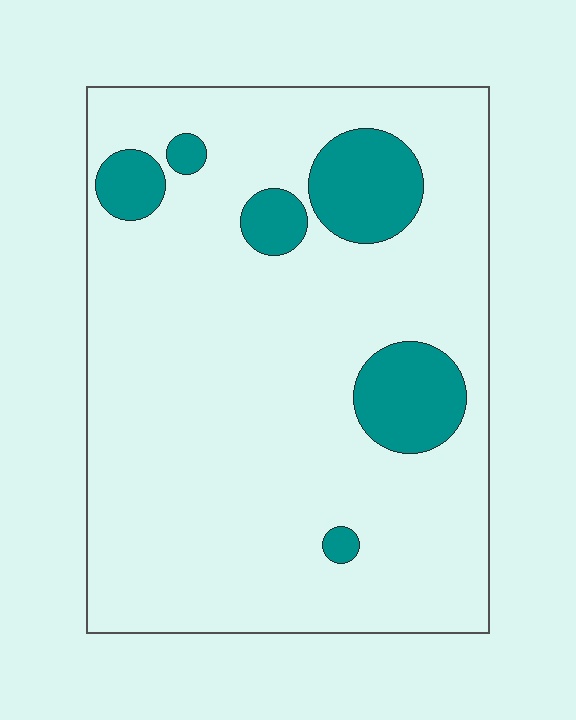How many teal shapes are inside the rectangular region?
6.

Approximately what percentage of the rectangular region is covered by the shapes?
Approximately 15%.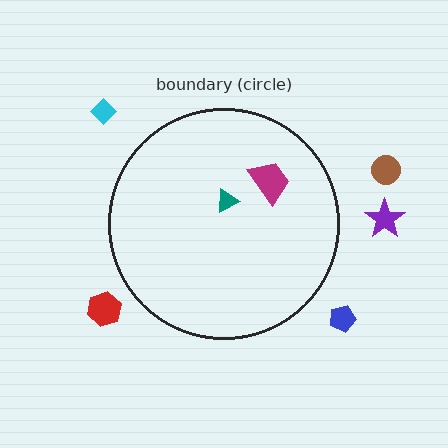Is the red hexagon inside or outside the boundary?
Outside.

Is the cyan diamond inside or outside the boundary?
Outside.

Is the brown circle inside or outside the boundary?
Outside.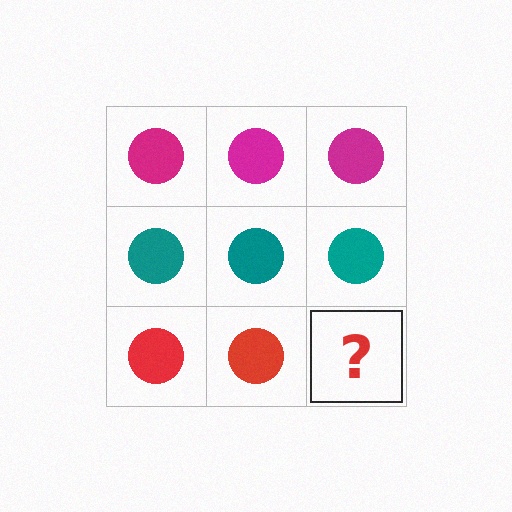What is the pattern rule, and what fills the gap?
The rule is that each row has a consistent color. The gap should be filled with a red circle.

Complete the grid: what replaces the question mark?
The question mark should be replaced with a red circle.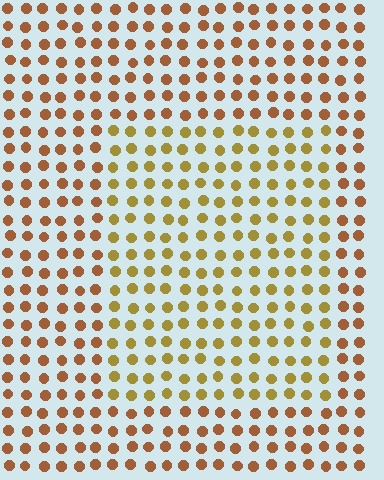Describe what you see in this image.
The image is filled with small brown elements in a uniform arrangement. A rectangle-shaped region is visible where the elements are tinted to a slightly different hue, forming a subtle color boundary.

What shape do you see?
I see a rectangle.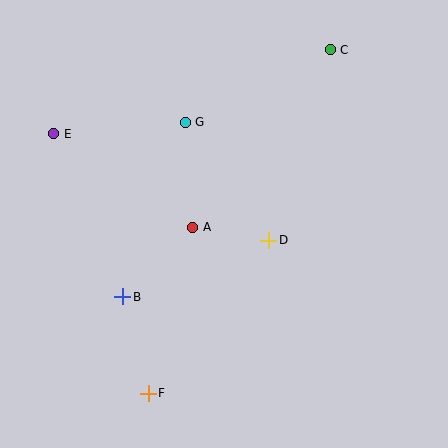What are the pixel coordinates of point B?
Point B is at (123, 297).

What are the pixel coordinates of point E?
Point E is at (54, 134).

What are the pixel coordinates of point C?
Point C is at (330, 50).